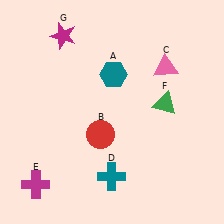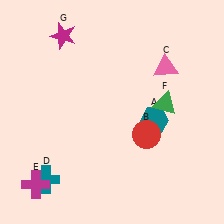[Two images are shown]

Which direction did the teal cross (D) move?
The teal cross (D) moved left.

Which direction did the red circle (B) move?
The red circle (B) moved right.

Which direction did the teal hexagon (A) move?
The teal hexagon (A) moved down.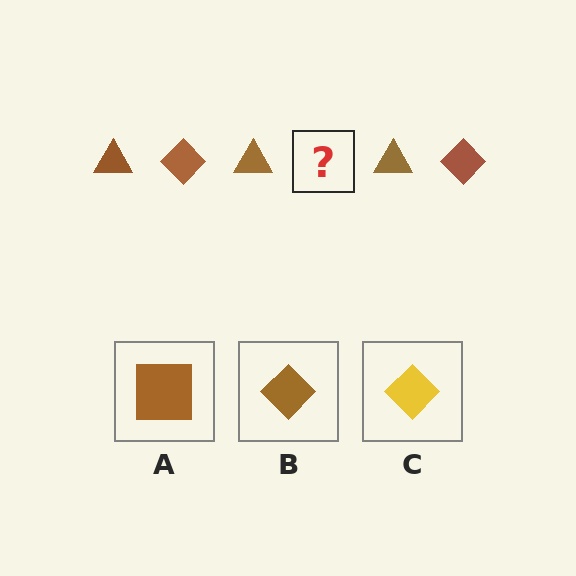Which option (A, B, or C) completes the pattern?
B.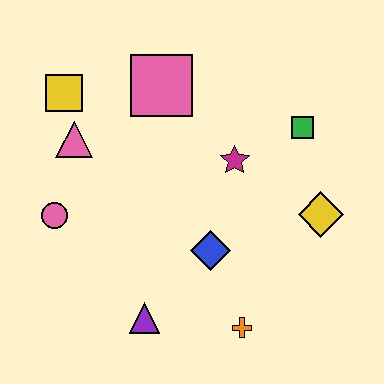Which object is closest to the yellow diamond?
The green square is closest to the yellow diamond.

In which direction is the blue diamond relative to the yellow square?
The blue diamond is below the yellow square.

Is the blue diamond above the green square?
No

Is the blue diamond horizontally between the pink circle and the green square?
Yes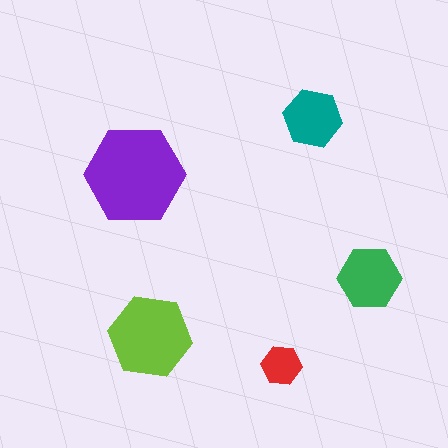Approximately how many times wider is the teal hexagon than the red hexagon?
About 1.5 times wider.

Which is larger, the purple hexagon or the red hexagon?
The purple one.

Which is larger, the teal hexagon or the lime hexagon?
The lime one.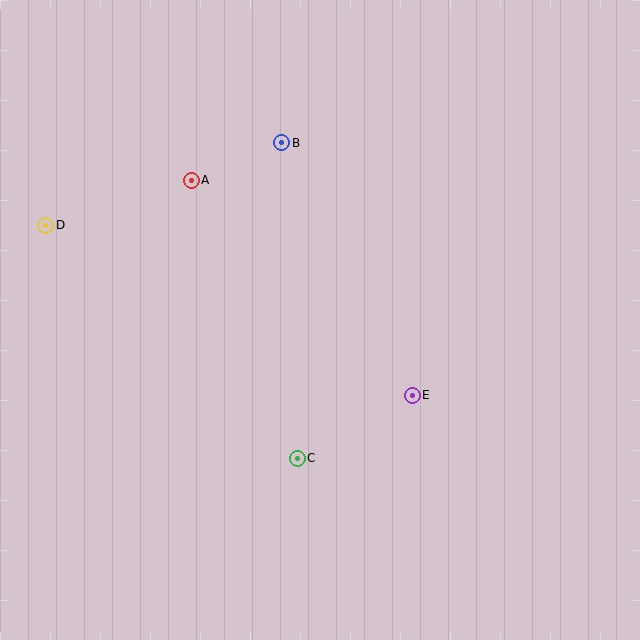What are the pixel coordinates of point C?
Point C is at (297, 458).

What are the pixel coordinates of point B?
Point B is at (282, 143).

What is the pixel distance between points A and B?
The distance between A and B is 98 pixels.